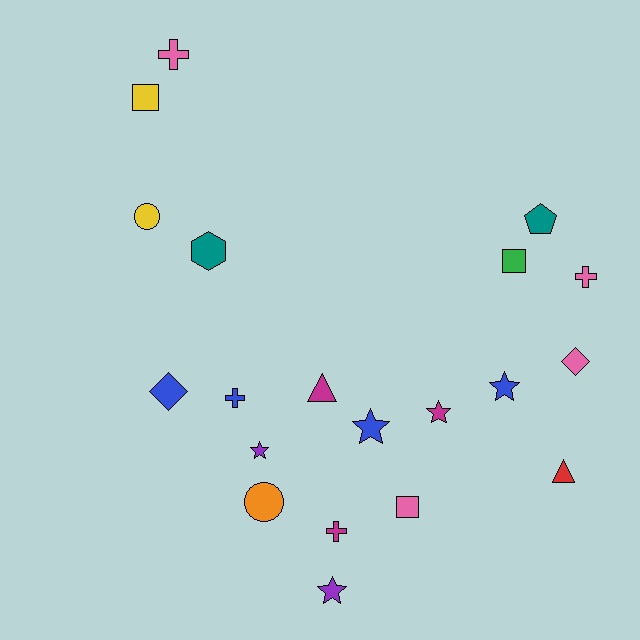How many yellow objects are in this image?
There are 2 yellow objects.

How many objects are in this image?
There are 20 objects.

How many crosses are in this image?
There are 4 crosses.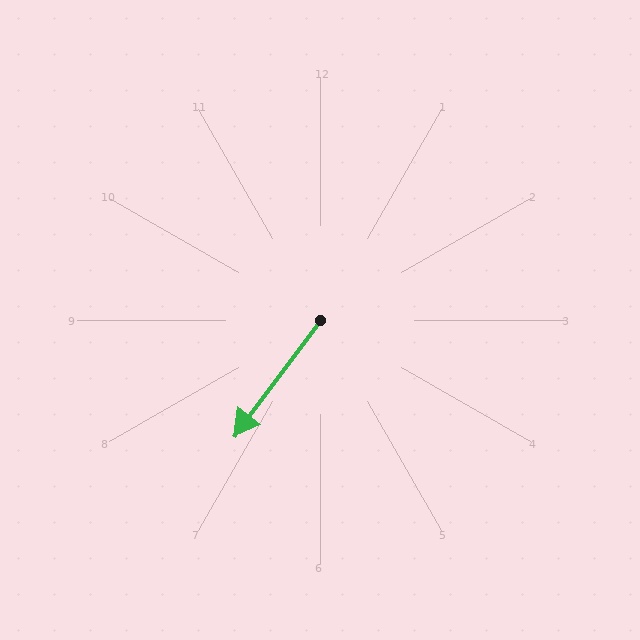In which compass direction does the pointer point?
Southwest.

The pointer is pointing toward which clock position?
Roughly 7 o'clock.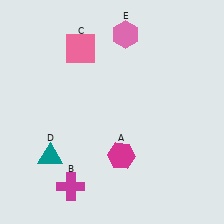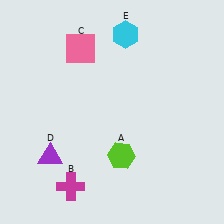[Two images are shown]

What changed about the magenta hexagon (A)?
In Image 1, A is magenta. In Image 2, it changed to lime.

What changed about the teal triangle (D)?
In Image 1, D is teal. In Image 2, it changed to purple.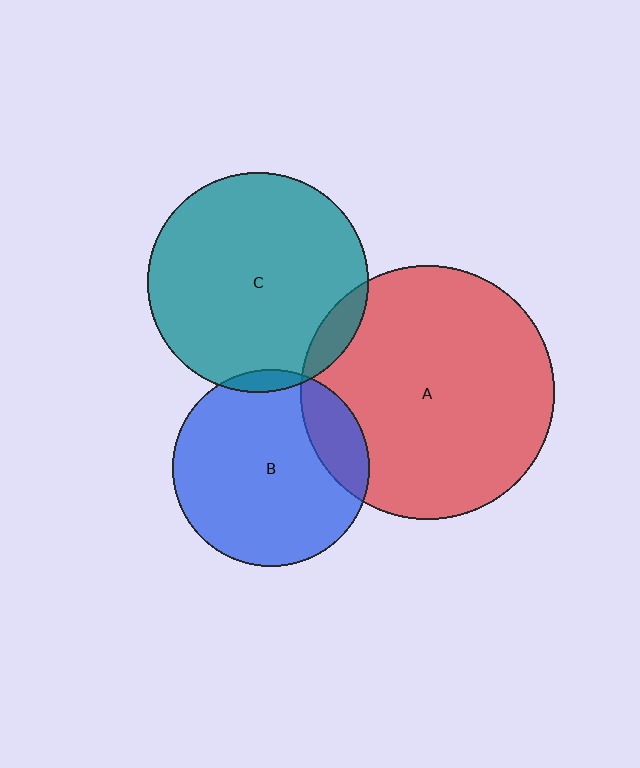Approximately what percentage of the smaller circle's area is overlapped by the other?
Approximately 10%.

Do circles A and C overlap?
Yes.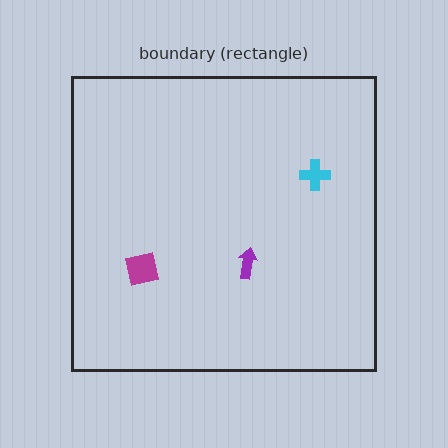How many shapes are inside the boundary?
3 inside, 0 outside.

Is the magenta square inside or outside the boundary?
Inside.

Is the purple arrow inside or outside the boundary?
Inside.